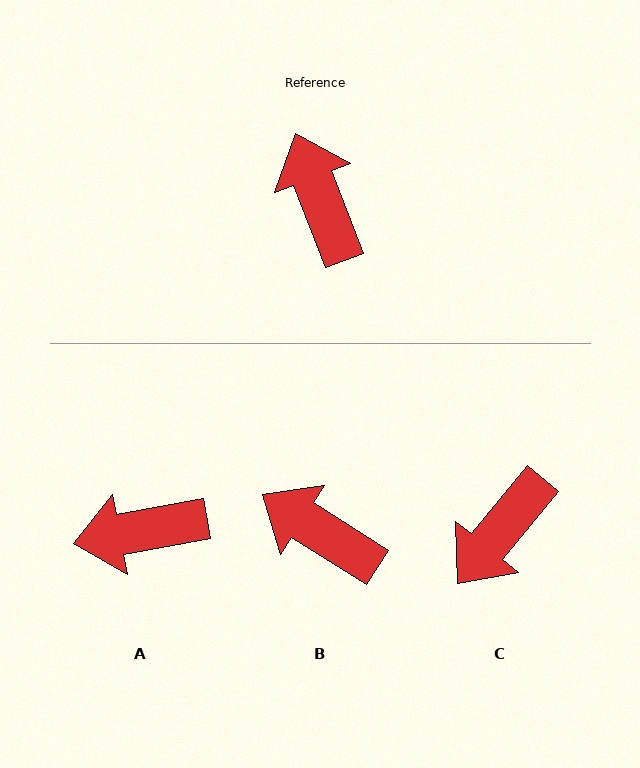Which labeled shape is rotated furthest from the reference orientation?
C, about 120 degrees away.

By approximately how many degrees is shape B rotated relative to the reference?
Approximately 37 degrees counter-clockwise.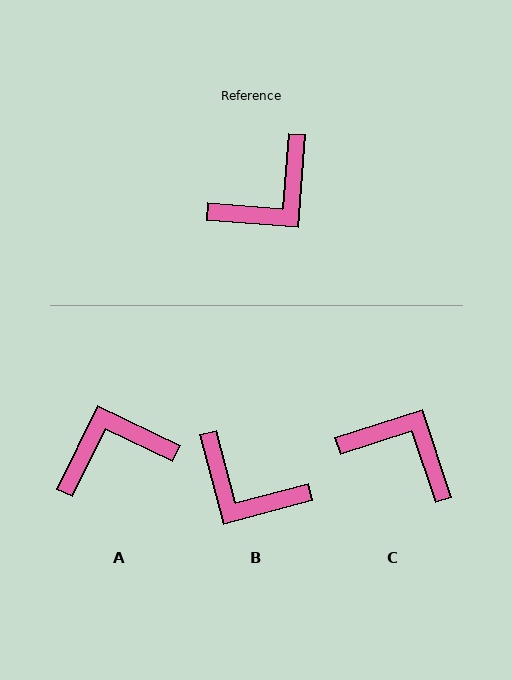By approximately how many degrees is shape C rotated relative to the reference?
Approximately 112 degrees counter-clockwise.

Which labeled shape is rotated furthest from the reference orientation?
A, about 158 degrees away.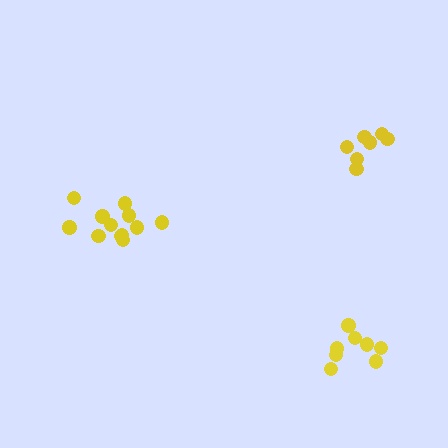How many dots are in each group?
Group 1: 8 dots, Group 2: 12 dots, Group 3: 8 dots (28 total).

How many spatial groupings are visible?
There are 3 spatial groupings.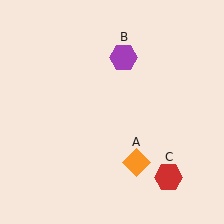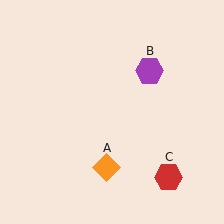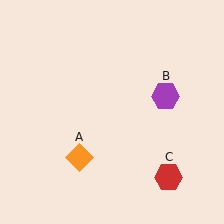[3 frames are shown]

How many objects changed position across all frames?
2 objects changed position: orange diamond (object A), purple hexagon (object B).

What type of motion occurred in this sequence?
The orange diamond (object A), purple hexagon (object B) rotated clockwise around the center of the scene.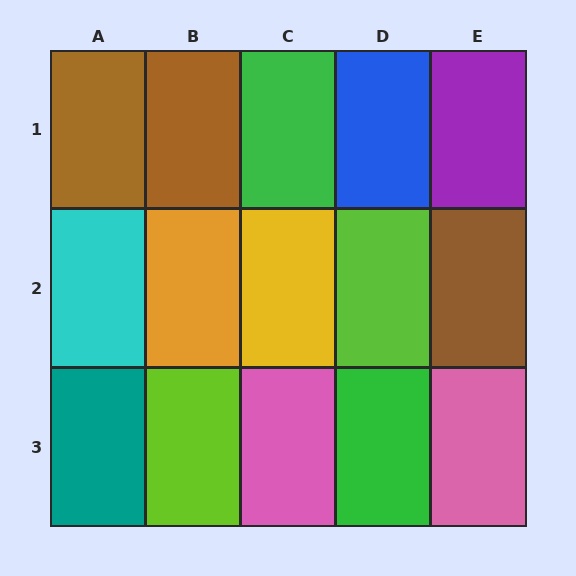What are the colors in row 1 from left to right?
Brown, brown, green, blue, purple.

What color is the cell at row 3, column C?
Pink.